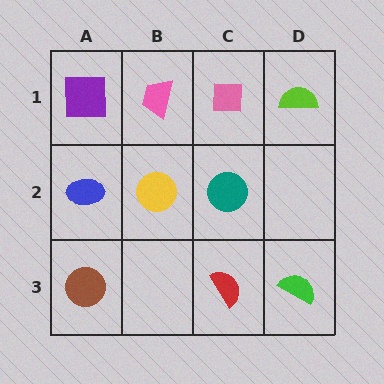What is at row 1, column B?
A pink trapezoid.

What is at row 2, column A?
A blue ellipse.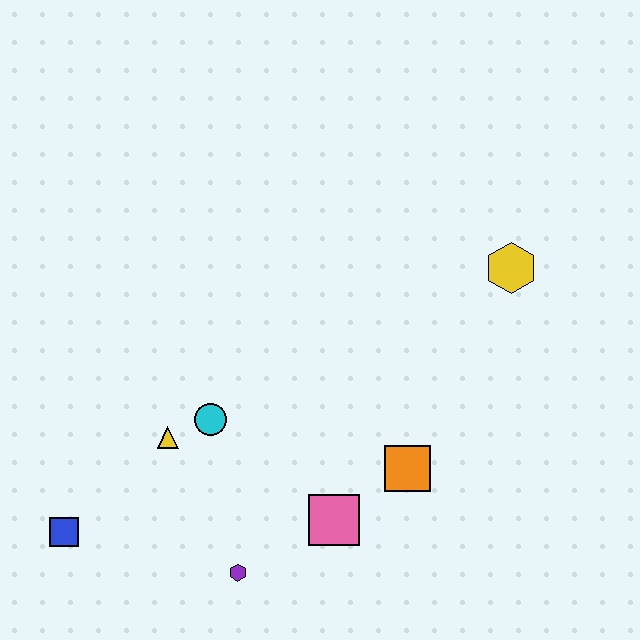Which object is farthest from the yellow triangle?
The yellow hexagon is farthest from the yellow triangle.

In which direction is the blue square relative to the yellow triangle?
The blue square is to the left of the yellow triangle.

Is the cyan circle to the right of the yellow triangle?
Yes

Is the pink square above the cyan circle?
No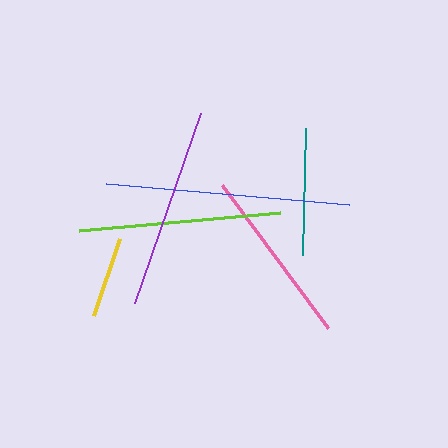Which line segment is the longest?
The blue line is the longest at approximately 243 pixels.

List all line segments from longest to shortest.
From longest to shortest: blue, lime, purple, pink, teal, yellow.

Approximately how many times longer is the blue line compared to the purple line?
The blue line is approximately 1.2 times the length of the purple line.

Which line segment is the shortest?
The yellow line is the shortest at approximately 81 pixels.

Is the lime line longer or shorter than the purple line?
The lime line is longer than the purple line.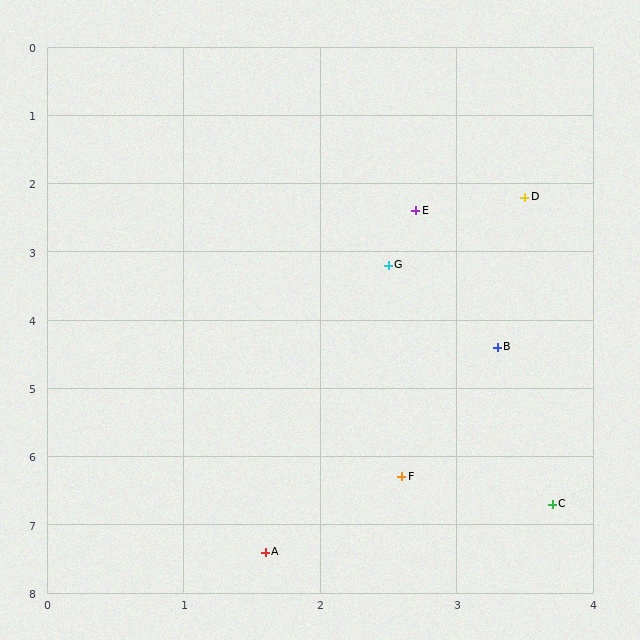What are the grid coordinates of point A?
Point A is at approximately (1.6, 7.4).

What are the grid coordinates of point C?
Point C is at approximately (3.7, 6.7).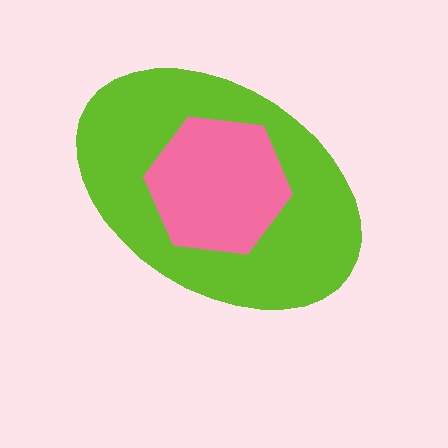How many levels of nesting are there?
2.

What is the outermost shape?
The lime ellipse.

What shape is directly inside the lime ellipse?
The pink hexagon.